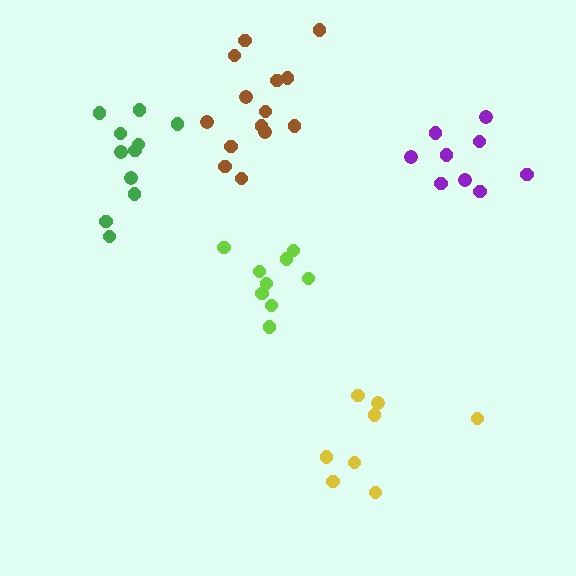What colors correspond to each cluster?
The clusters are colored: purple, lime, yellow, brown, green.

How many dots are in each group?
Group 1: 9 dots, Group 2: 9 dots, Group 3: 8 dots, Group 4: 14 dots, Group 5: 11 dots (51 total).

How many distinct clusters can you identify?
There are 5 distinct clusters.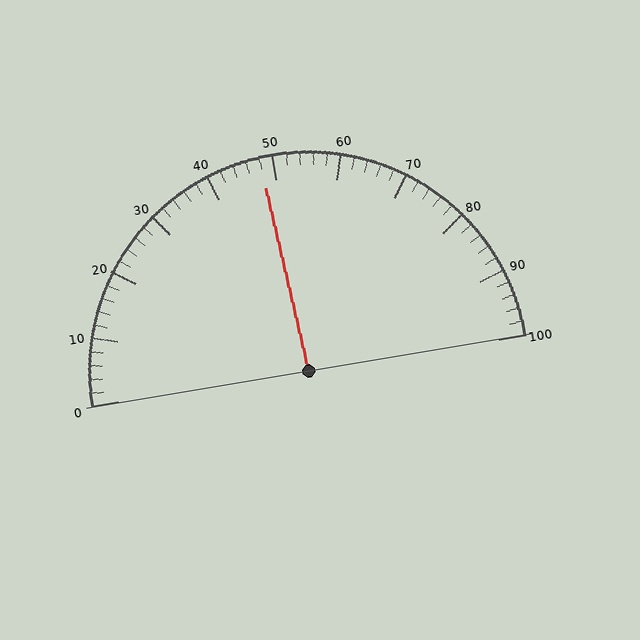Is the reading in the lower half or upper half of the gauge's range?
The reading is in the lower half of the range (0 to 100).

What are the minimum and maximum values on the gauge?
The gauge ranges from 0 to 100.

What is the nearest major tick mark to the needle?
The nearest major tick mark is 50.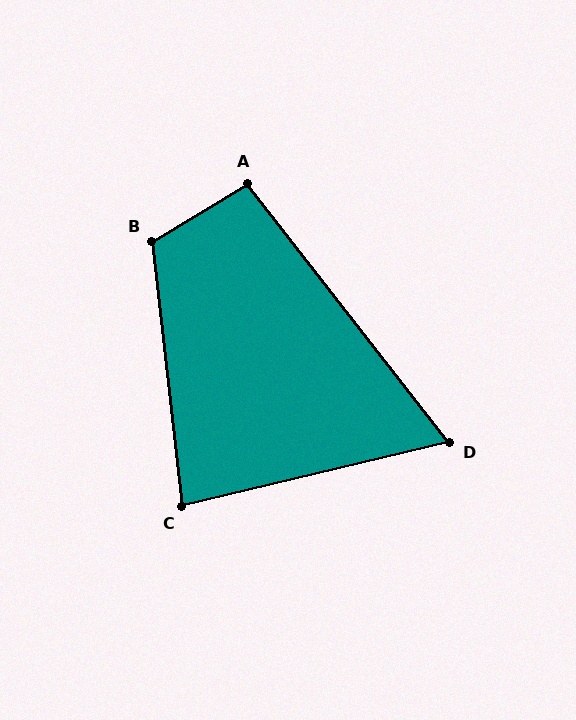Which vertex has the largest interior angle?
B, at approximately 114 degrees.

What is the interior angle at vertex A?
Approximately 97 degrees (obtuse).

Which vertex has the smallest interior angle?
D, at approximately 66 degrees.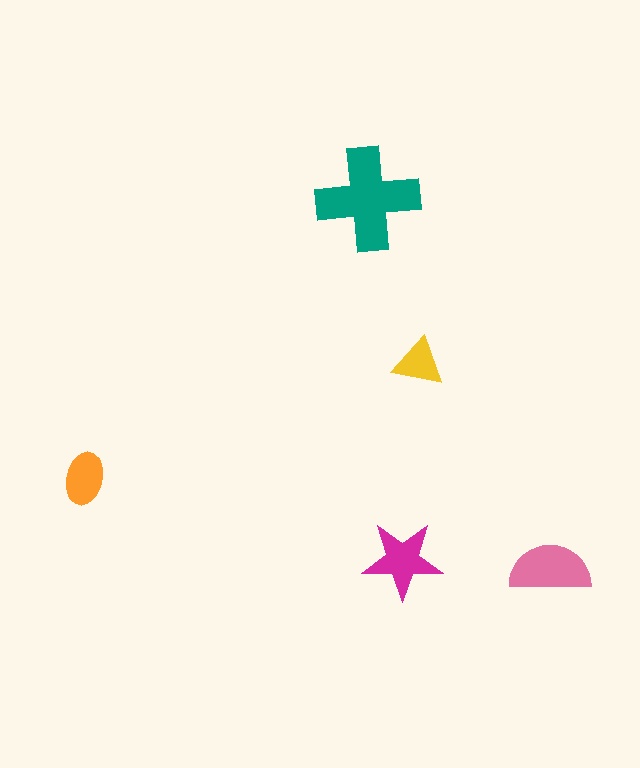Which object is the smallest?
The yellow triangle.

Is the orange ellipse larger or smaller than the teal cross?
Smaller.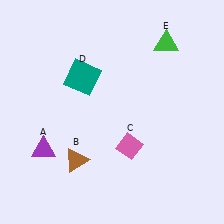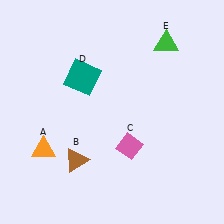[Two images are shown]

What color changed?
The triangle (A) changed from purple in Image 1 to orange in Image 2.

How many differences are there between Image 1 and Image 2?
There is 1 difference between the two images.